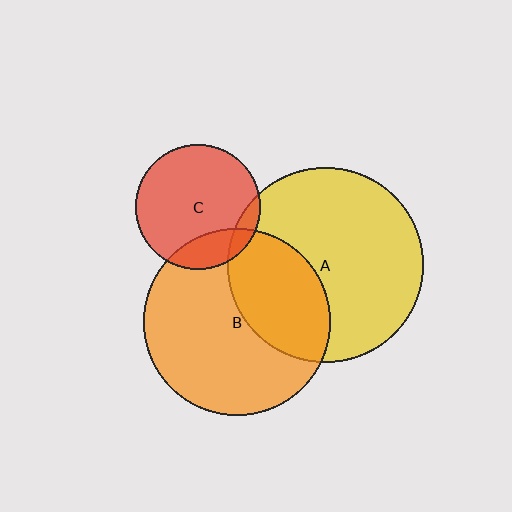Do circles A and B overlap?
Yes.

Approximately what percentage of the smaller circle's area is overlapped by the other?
Approximately 35%.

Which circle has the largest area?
Circle A (yellow).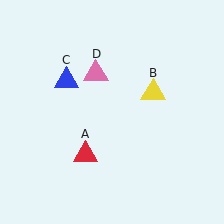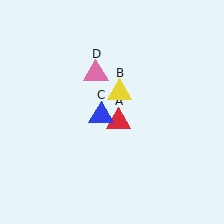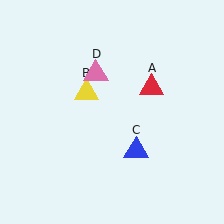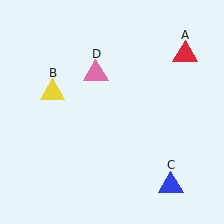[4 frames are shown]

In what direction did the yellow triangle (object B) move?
The yellow triangle (object B) moved left.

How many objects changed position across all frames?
3 objects changed position: red triangle (object A), yellow triangle (object B), blue triangle (object C).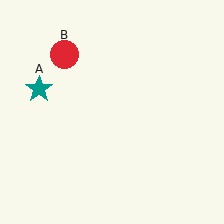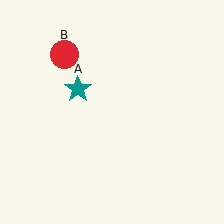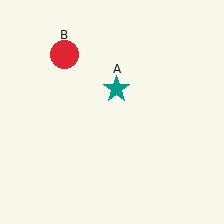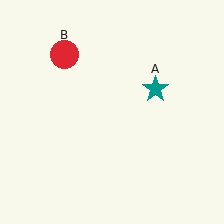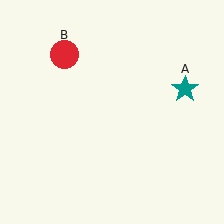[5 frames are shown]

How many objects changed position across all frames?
1 object changed position: teal star (object A).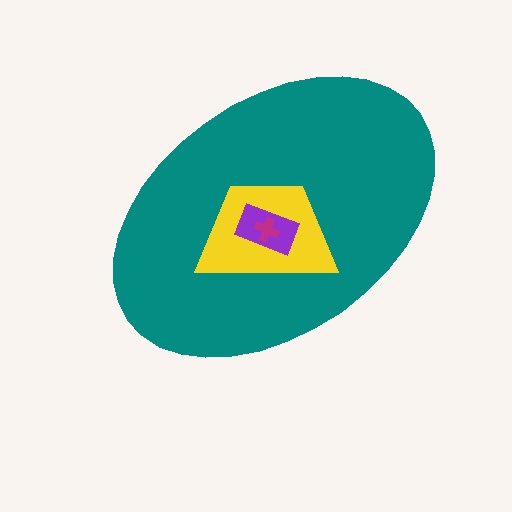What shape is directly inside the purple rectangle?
The magenta cross.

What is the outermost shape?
The teal ellipse.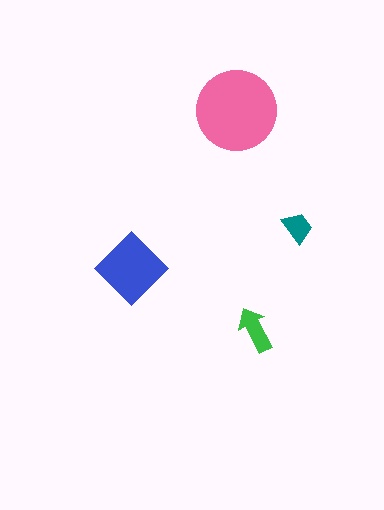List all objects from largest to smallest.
The pink circle, the blue diamond, the green arrow, the teal trapezoid.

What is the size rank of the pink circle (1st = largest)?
1st.